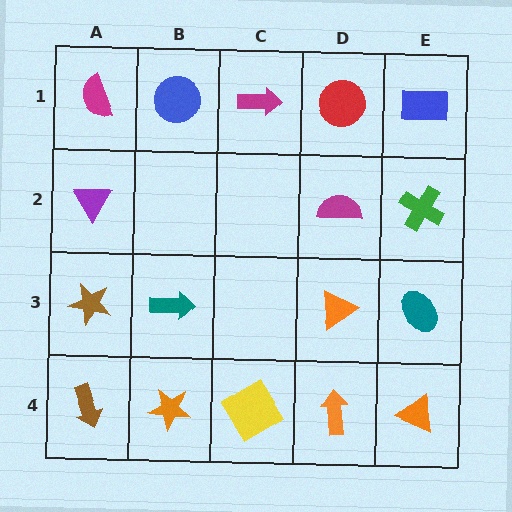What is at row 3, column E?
A teal ellipse.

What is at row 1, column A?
A magenta semicircle.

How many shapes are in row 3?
4 shapes.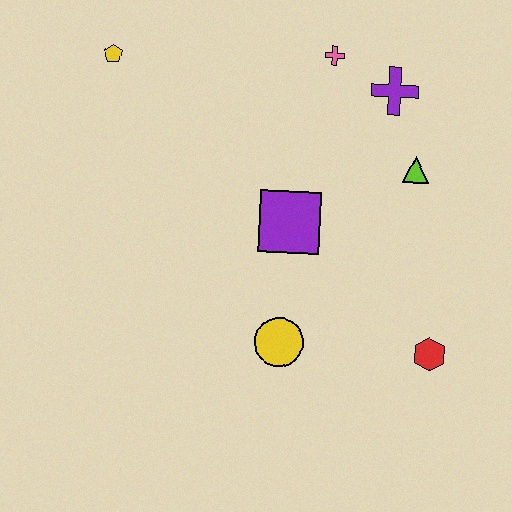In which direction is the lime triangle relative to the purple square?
The lime triangle is to the right of the purple square.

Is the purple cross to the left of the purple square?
No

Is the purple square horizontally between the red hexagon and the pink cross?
No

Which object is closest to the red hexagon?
The yellow circle is closest to the red hexagon.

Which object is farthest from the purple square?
The yellow pentagon is farthest from the purple square.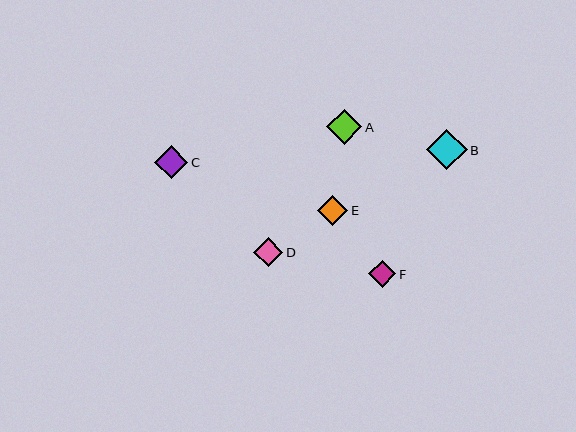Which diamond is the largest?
Diamond B is the largest with a size of approximately 41 pixels.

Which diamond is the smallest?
Diamond F is the smallest with a size of approximately 27 pixels.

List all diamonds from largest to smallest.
From largest to smallest: B, A, C, E, D, F.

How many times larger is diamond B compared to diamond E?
Diamond B is approximately 1.3 times the size of diamond E.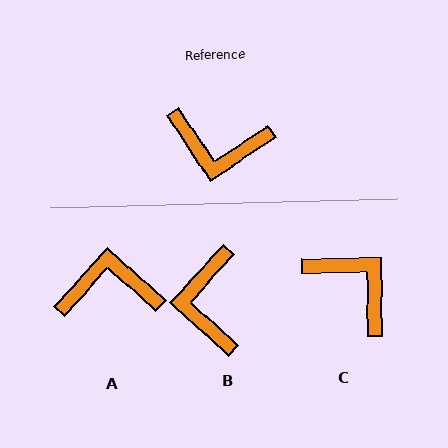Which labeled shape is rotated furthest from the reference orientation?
A, about 165 degrees away.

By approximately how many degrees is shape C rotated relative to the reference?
Approximately 147 degrees counter-clockwise.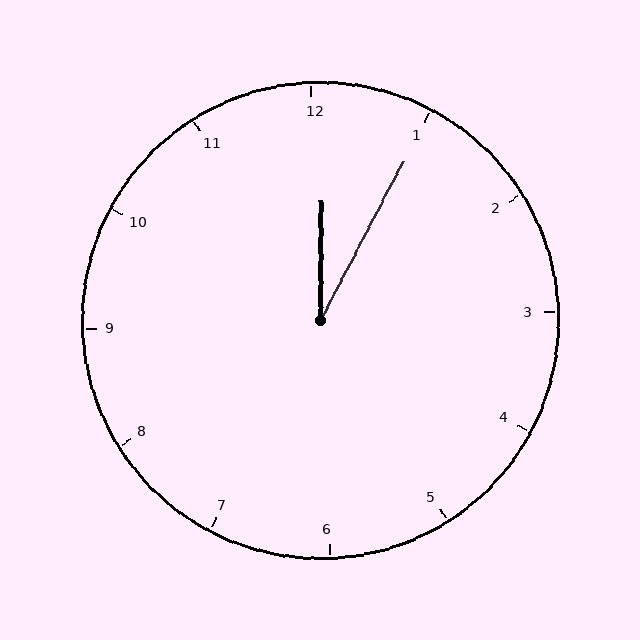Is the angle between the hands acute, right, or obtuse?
It is acute.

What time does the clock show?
12:05.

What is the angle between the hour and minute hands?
Approximately 28 degrees.